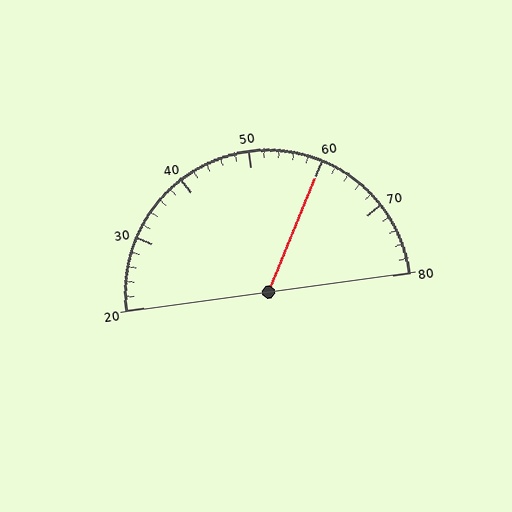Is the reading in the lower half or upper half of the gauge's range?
The reading is in the upper half of the range (20 to 80).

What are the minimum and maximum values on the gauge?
The gauge ranges from 20 to 80.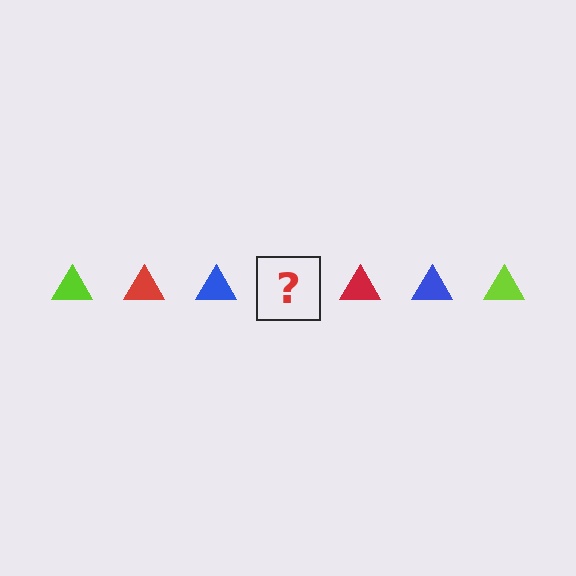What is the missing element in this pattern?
The missing element is a lime triangle.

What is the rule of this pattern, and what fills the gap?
The rule is that the pattern cycles through lime, red, blue triangles. The gap should be filled with a lime triangle.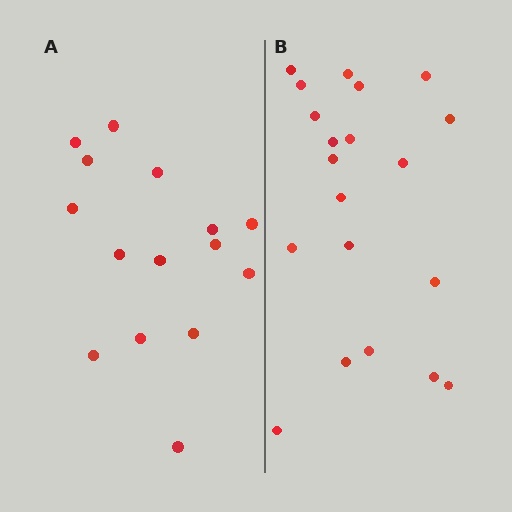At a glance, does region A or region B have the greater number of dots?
Region B (the right region) has more dots.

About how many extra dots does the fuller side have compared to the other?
Region B has about 5 more dots than region A.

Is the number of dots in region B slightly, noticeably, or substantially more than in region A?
Region B has noticeably more, but not dramatically so. The ratio is roughly 1.3 to 1.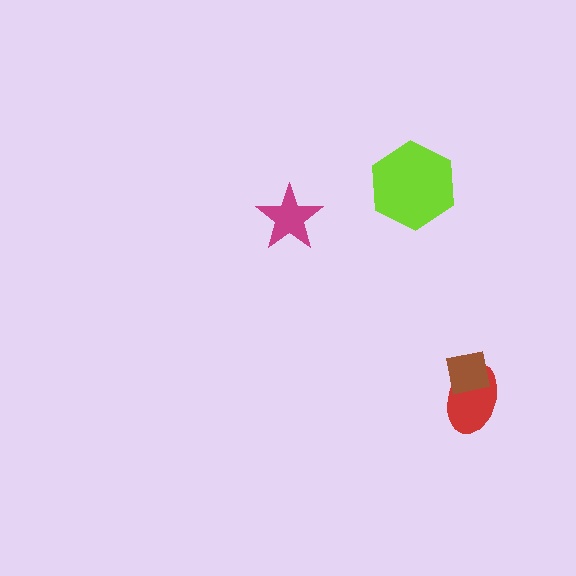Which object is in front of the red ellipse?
The brown square is in front of the red ellipse.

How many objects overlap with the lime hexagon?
0 objects overlap with the lime hexagon.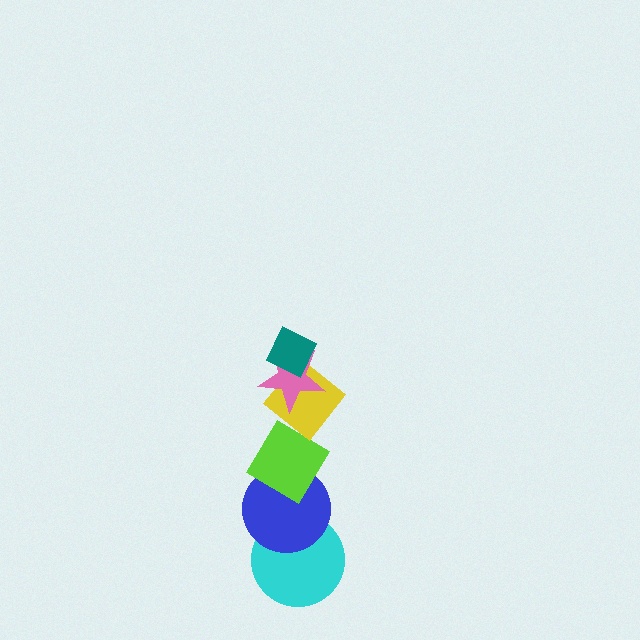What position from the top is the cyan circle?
The cyan circle is 6th from the top.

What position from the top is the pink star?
The pink star is 2nd from the top.